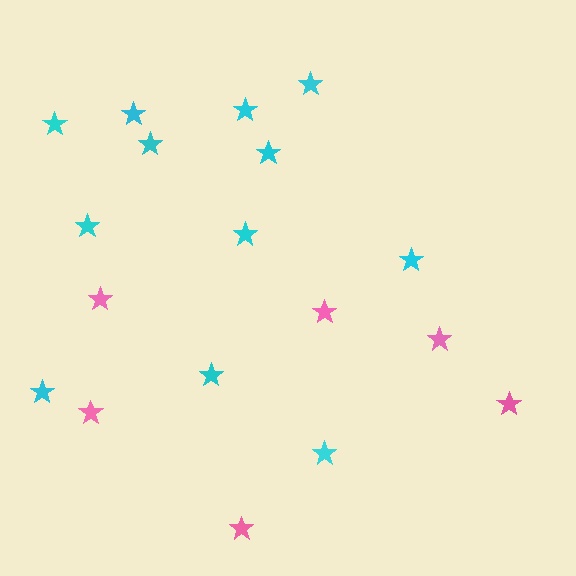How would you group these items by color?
There are 2 groups: one group of pink stars (6) and one group of cyan stars (12).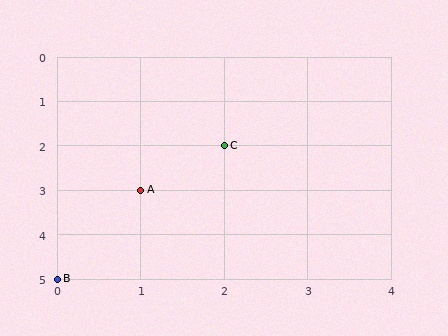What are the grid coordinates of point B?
Point B is at grid coordinates (0, 5).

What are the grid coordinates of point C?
Point C is at grid coordinates (2, 2).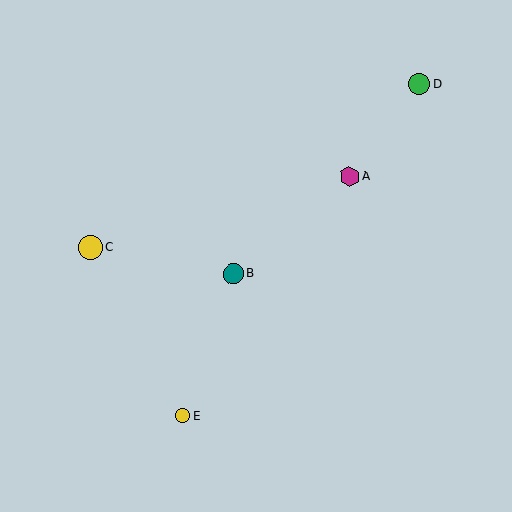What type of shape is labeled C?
Shape C is a yellow circle.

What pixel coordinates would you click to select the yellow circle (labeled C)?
Click at (90, 247) to select the yellow circle C.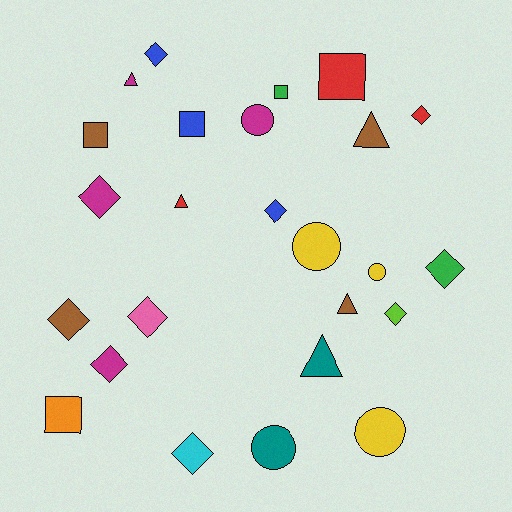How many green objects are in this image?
There are 2 green objects.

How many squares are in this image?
There are 5 squares.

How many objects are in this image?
There are 25 objects.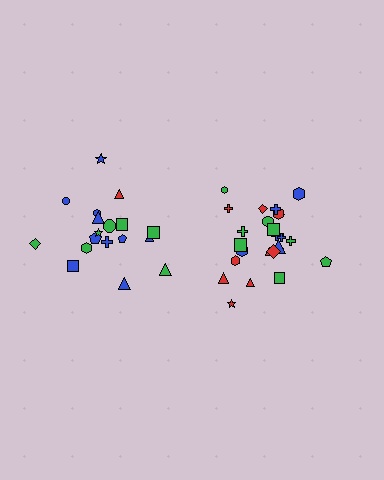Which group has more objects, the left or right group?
The right group.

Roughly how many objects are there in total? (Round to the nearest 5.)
Roughly 45 objects in total.